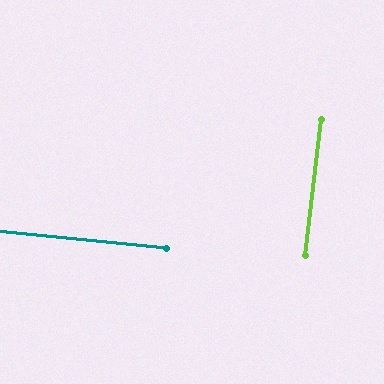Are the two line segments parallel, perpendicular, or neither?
Perpendicular — they meet at approximately 89°.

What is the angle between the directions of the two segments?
Approximately 89 degrees.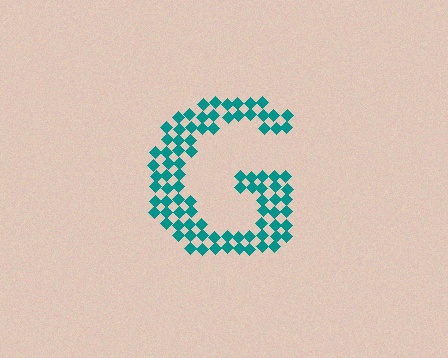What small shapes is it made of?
It is made of small diamonds.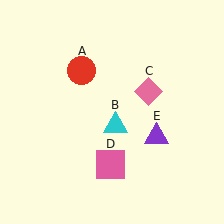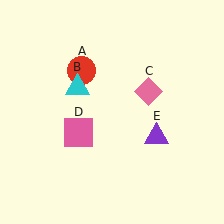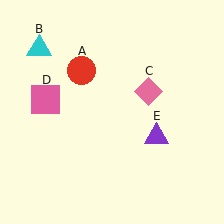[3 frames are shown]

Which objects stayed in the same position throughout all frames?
Red circle (object A) and pink diamond (object C) and purple triangle (object E) remained stationary.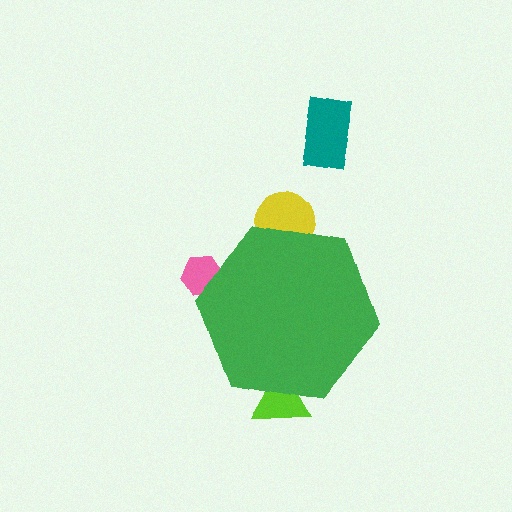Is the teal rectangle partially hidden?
No, the teal rectangle is fully visible.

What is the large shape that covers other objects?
A green hexagon.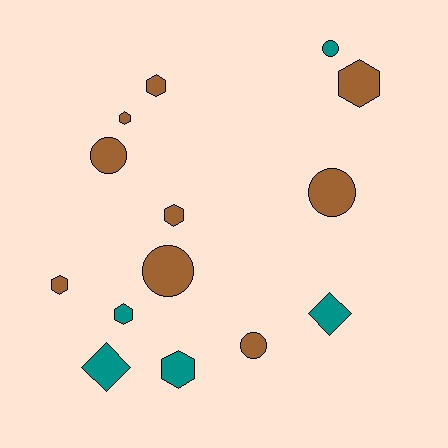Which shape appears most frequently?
Hexagon, with 7 objects.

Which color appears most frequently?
Brown, with 9 objects.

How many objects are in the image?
There are 14 objects.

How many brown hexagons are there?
There are 5 brown hexagons.